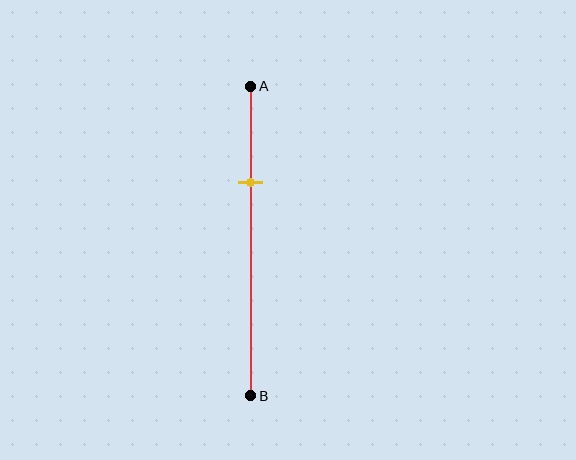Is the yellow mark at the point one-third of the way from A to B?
Yes, the mark is approximately at the one-third point.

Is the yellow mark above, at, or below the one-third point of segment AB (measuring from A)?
The yellow mark is approximately at the one-third point of segment AB.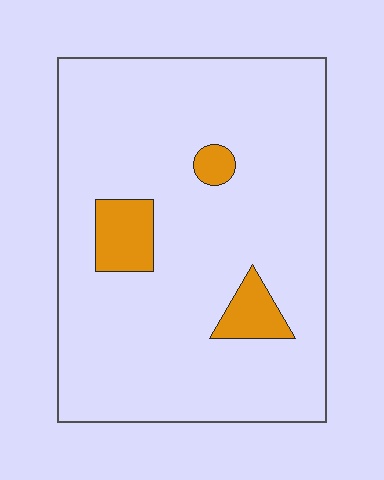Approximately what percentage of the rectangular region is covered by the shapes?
Approximately 10%.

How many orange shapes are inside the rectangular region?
3.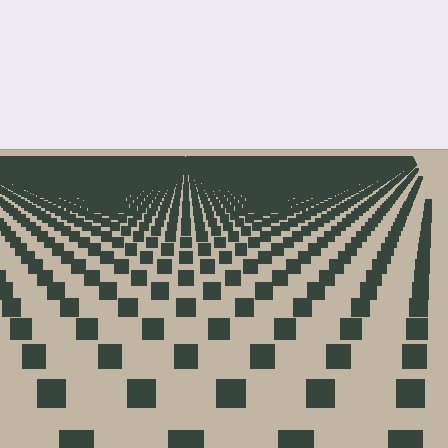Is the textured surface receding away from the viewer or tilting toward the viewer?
The surface is receding away from the viewer. Texture elements get smaller and denser toward the top.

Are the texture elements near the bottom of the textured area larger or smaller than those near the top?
Larger. Near the bottom, elements are closer to the viewer and appear at a bigger on-screen size.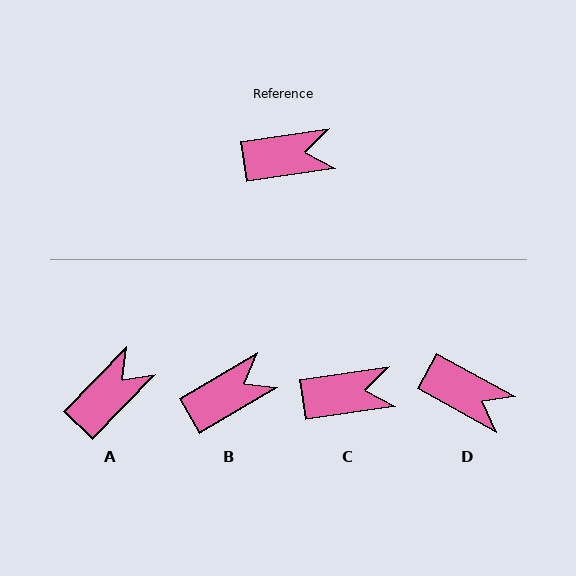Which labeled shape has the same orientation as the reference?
C.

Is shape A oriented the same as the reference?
No, it is off by about 38 degrees.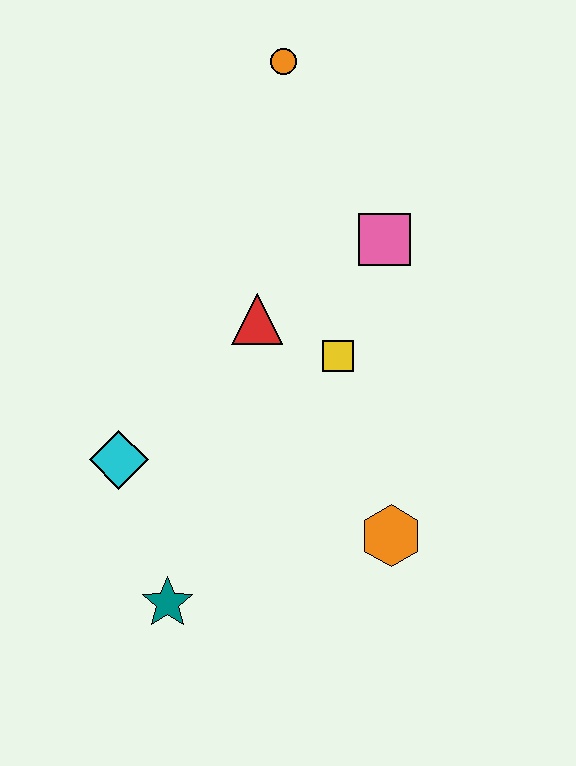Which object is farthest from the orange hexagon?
The orange circle is farthest from the orange hexagon.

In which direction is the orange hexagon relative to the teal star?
The orange hexagon is to the right of the teal star.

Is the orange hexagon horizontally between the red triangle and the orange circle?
No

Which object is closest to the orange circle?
The pink square is closest to the orange circle.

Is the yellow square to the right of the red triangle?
Yes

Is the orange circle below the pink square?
No